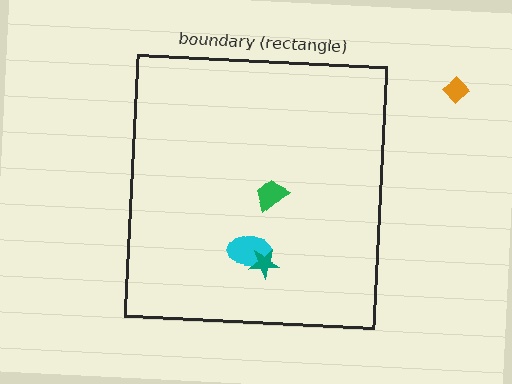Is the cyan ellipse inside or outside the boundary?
Inside.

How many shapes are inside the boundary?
3 inside, 1 outside.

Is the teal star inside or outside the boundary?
Inside.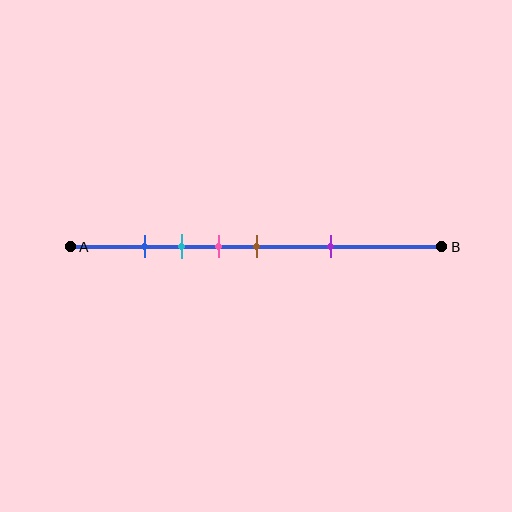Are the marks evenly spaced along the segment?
No, the marks are not evenly spaced.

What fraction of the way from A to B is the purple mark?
The purple mark is approximately 70% (0.7) of the way from A to B.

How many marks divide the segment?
There are 5 marks dividing the segment.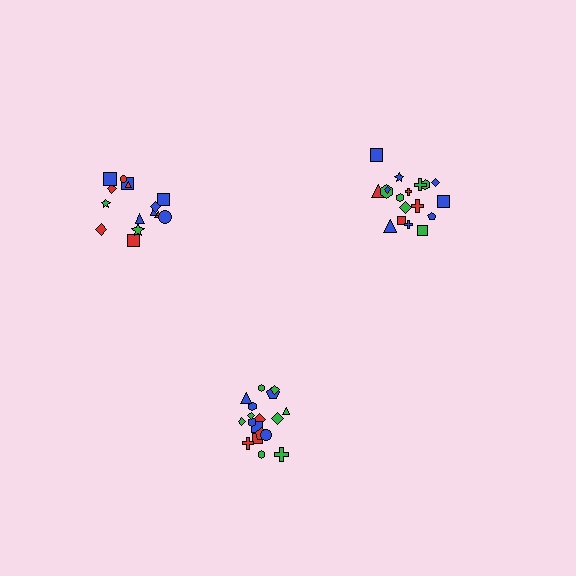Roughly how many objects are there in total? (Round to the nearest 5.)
Roughly 50 objects in total.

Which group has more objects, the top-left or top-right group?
The top-right group.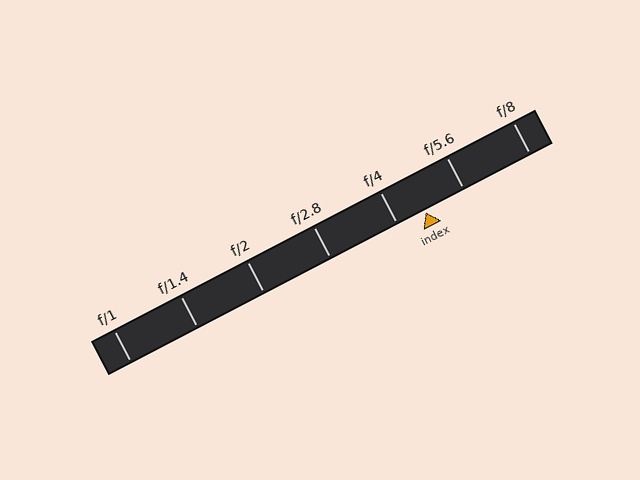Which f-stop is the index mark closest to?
The index mark is closest to f/4.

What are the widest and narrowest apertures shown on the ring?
The widest aperture shown is f/1 and the narrowest is f/8.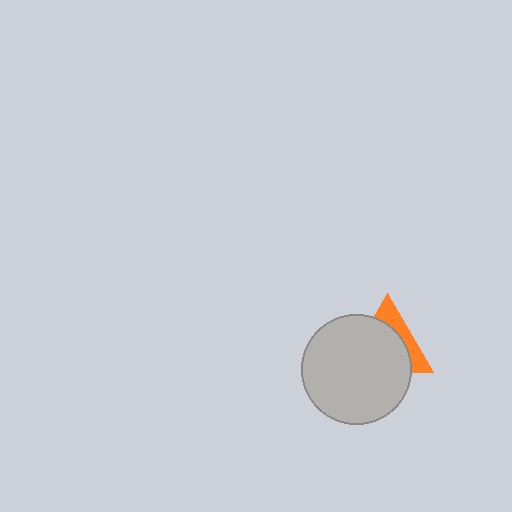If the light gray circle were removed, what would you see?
You would see the complete orange triangle.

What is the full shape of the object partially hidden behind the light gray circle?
The partially hidden object is an orange triangle.